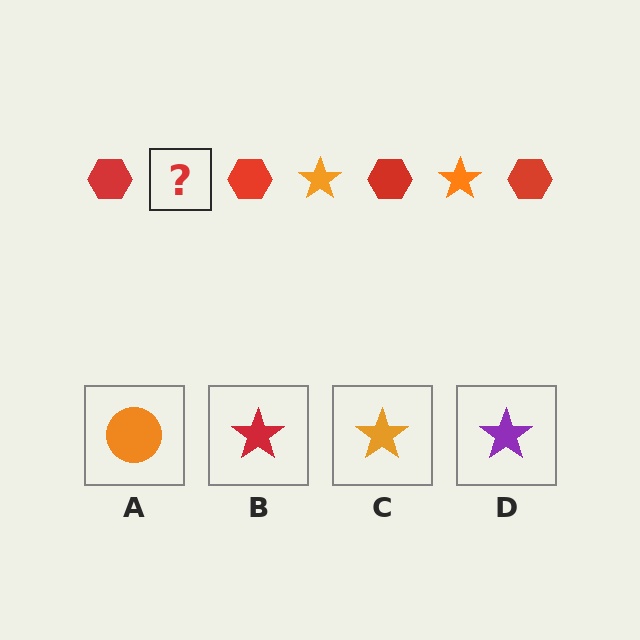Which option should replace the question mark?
Option C.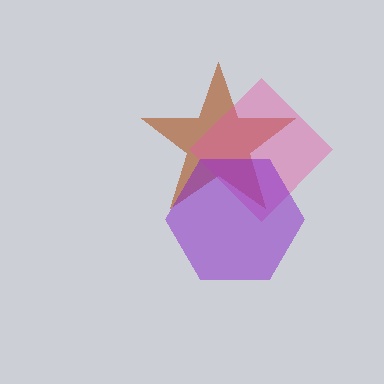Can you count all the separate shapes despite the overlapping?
Yes, there are 3 separate shapes.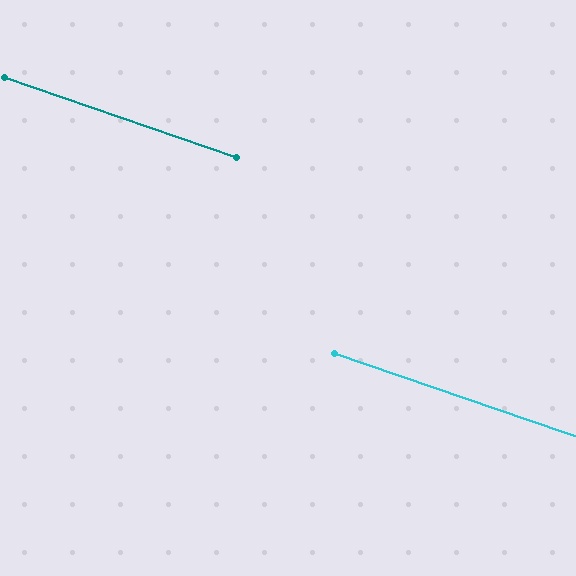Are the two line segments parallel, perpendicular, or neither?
Parallel — their directions differ by only 0.1°.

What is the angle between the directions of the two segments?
Approximately 0 degrees.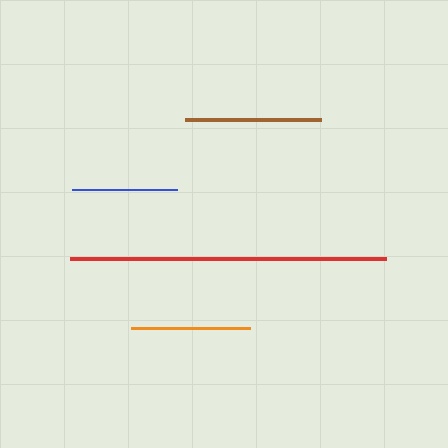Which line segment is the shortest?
The blue line is the shortest at approximately 106 pixels.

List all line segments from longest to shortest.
From longest to shortest: red, brown, orange, blue.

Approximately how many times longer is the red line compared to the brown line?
The red line is approximately 2.3 times the length of the brown line.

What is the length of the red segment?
The red segment is approximately 315 pixels long.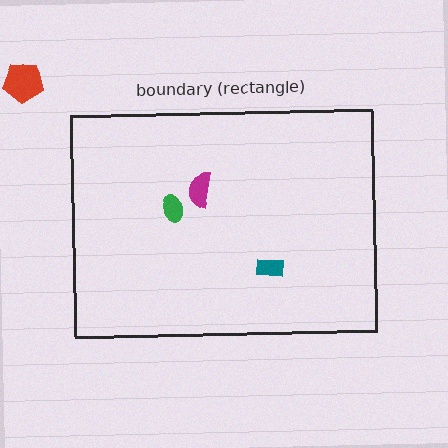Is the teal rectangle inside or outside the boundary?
Inside.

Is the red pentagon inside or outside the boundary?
Outside.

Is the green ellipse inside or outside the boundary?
Inside.